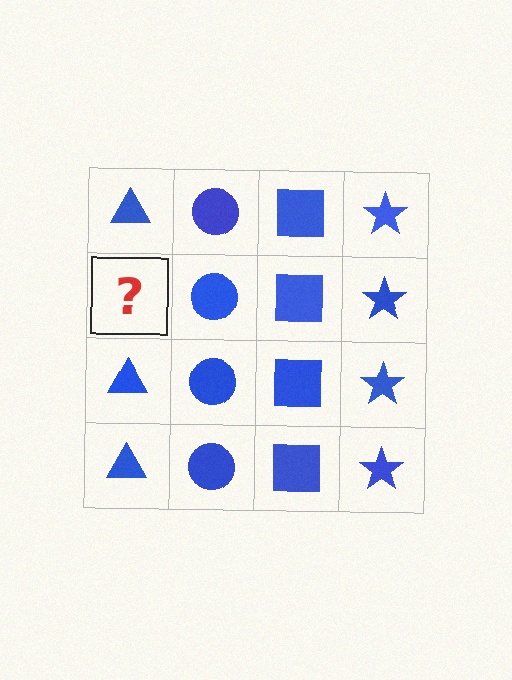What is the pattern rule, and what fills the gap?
The rule is that each column has a consistent shape. The gap should be filled with a blue triangle.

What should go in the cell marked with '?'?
The missing cell should contain a blue triangle.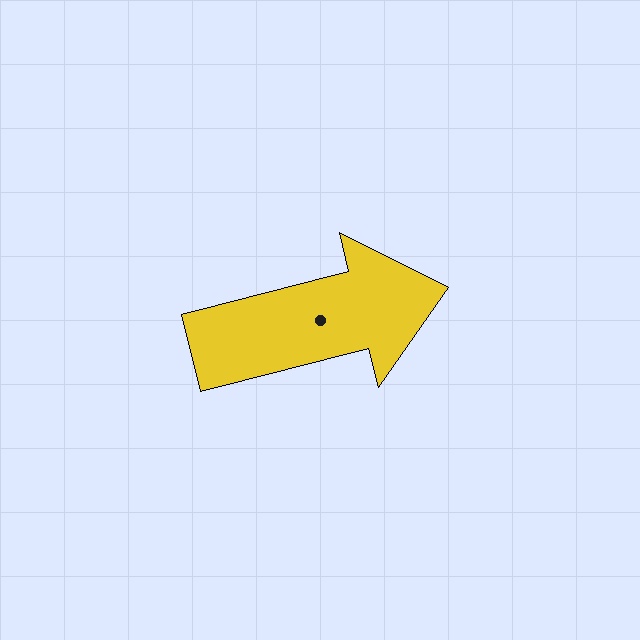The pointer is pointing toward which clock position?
Roughly 3 o'clock.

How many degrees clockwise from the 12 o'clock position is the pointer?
Approximately 76 degrees.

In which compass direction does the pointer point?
East.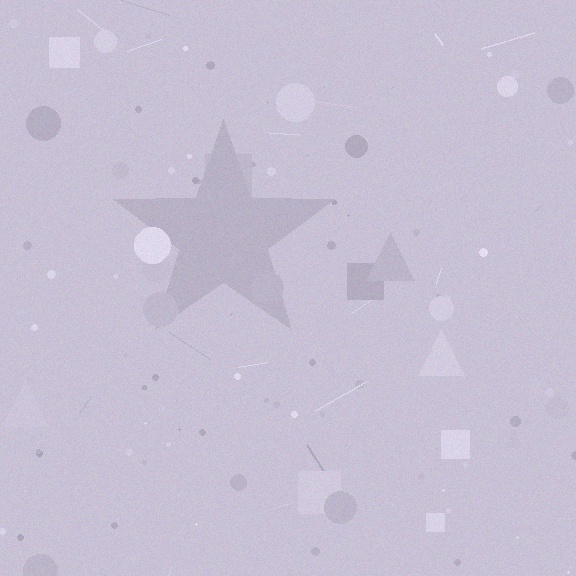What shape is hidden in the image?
A star is hidden in the image.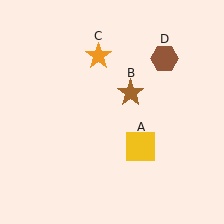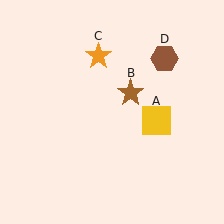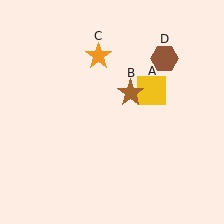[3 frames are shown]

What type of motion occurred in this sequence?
The yellow square (object A) rotated counterclockwise around the center of the scene.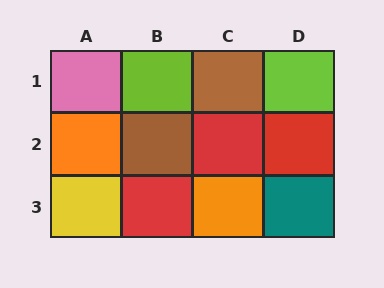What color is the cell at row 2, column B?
Brown.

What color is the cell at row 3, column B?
Red.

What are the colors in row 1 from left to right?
Pink, lime, brown, lime.